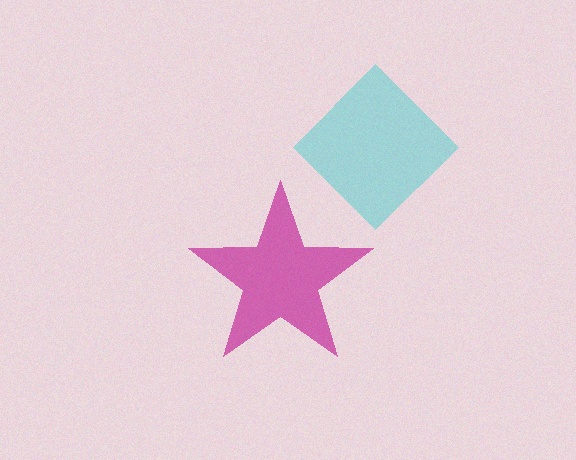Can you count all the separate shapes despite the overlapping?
Yes, there are 2 separate shapes.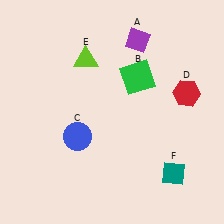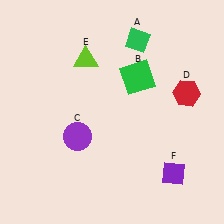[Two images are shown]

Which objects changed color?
A changed from purple to green. C changed from blue to purple. F changed from teal to purple.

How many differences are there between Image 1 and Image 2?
There are 3 differences between the two images.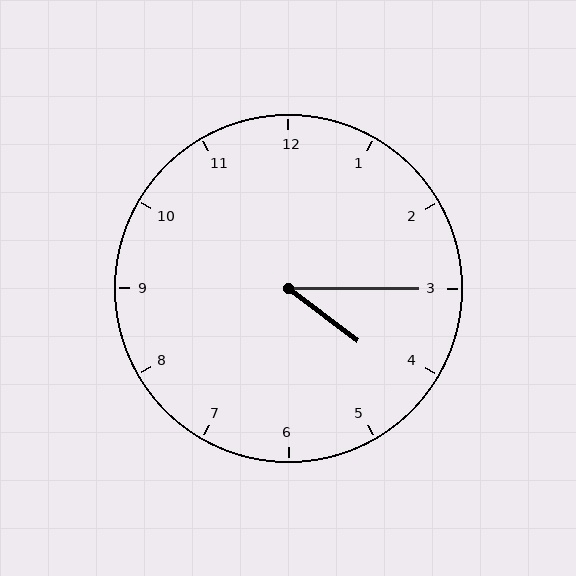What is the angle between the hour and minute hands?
Approximately 38 degrees.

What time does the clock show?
4:15.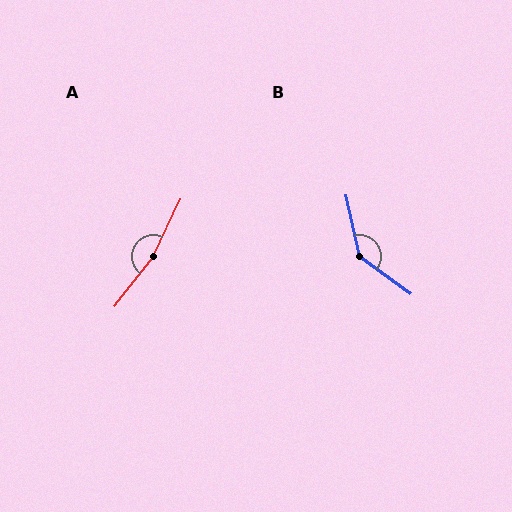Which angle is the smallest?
B, at approximately 138 degrees.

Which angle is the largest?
A, at approximately 168 degrees.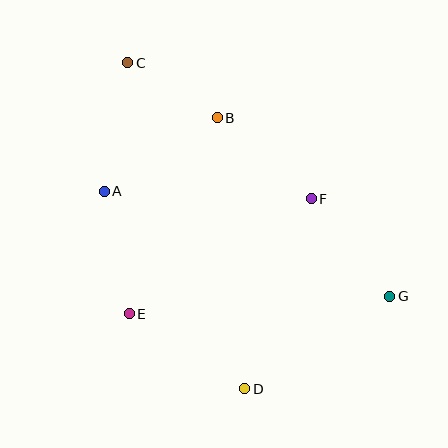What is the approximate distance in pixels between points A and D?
The distance between A and D is approximately 243 pixels.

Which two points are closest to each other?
Points B and C are closest to each other.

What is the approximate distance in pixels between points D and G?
The distance between D and G is approximately 172 pixels.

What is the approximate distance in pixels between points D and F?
The distance between D and F is approximately 202 pixels.